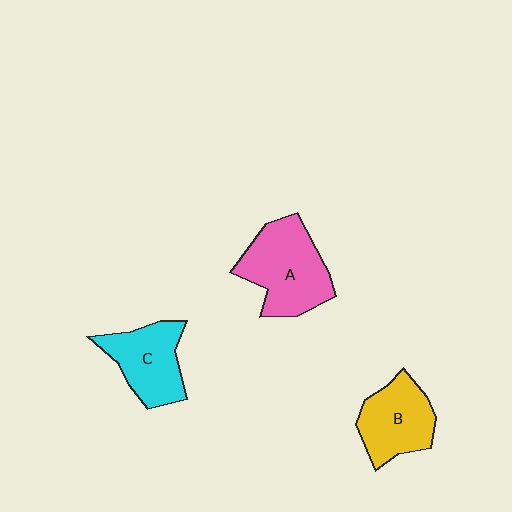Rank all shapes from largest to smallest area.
From largest to smallest: A (pink), C (cyan), B (yellow).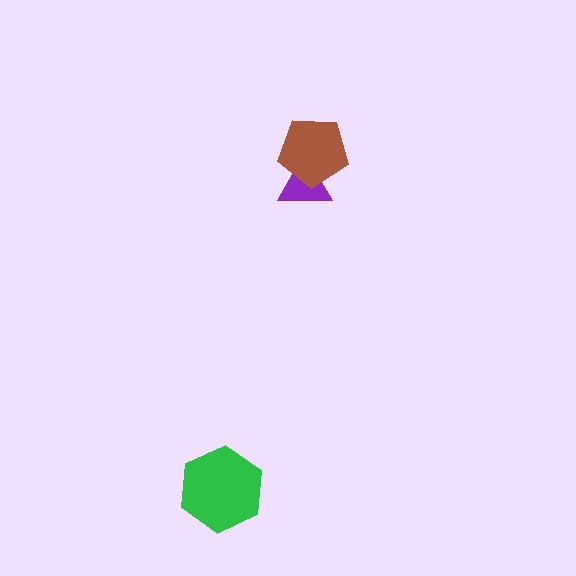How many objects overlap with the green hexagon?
0 objects overlap with the green hexagon.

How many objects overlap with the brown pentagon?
1 object overlaps with the brown pentagon.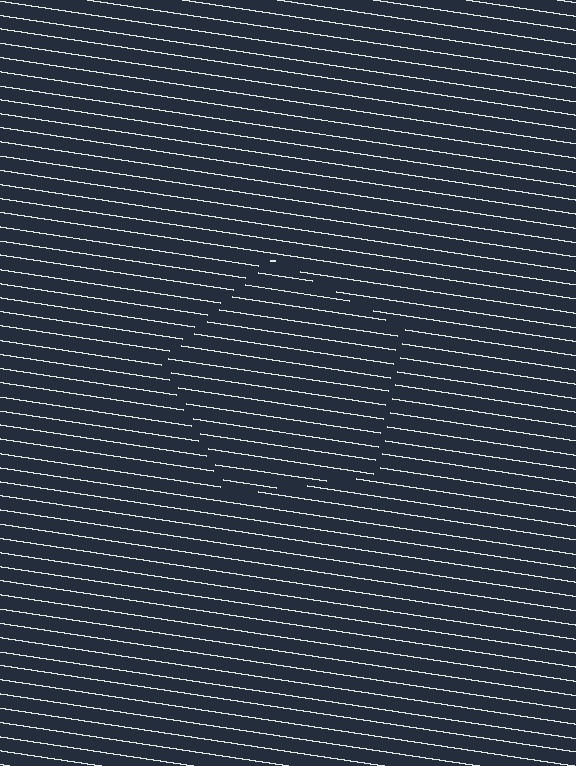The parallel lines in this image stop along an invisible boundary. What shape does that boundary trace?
An illusory pentagon. The interior of the shape contains the same grating, shifted by half a period — the contour is defined by the phase discontinuity where line-ends from the inner and outer gratings abut.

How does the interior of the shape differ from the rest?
The interior of the shape contains the same grating, shifted by half a period — the contour is defined by the phase discontinuity where line-ends from the inner and outer gratings abut.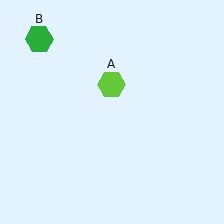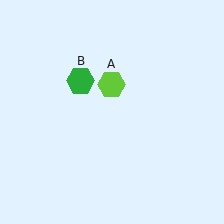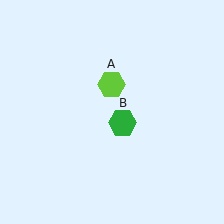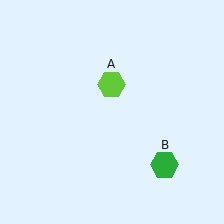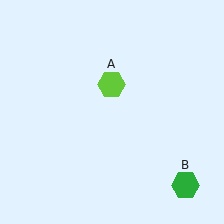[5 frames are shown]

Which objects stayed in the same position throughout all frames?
Lime hexagon (object A) remained stationary.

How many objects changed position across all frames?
1 object changed position: green hexagon (object B).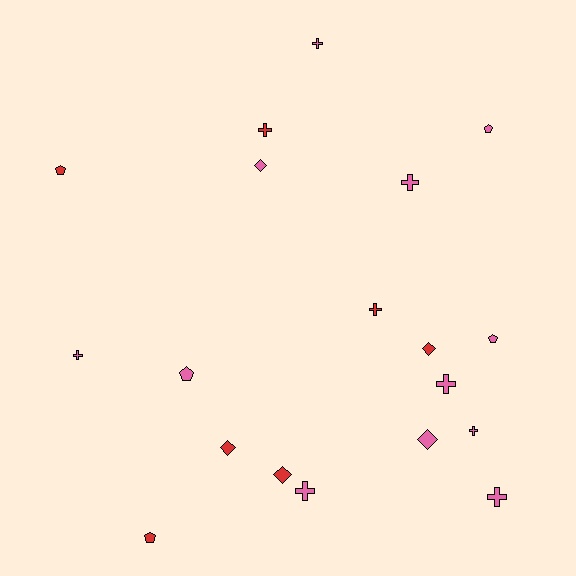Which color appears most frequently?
Pink, with 12 objects.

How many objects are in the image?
There are 19 objects.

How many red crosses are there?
There are 2 red crosses.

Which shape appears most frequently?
Cross, with 9 objects.